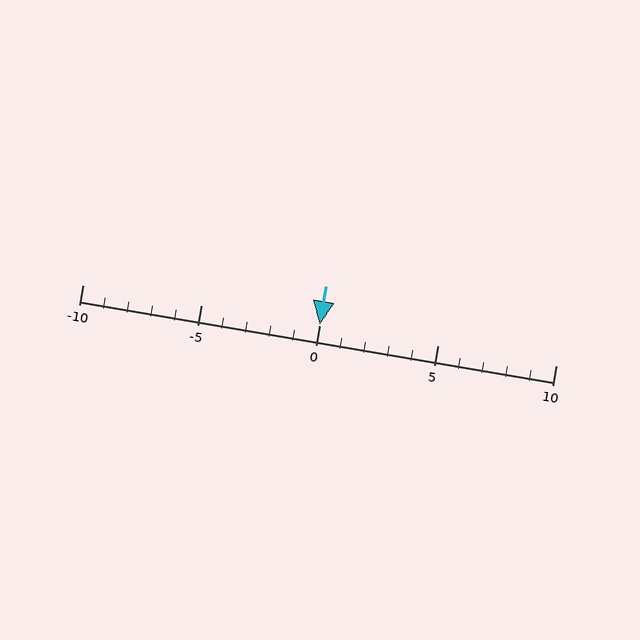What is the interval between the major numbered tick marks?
The major tick marks are spaced 5 units apart.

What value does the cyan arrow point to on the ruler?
The cyan arrow points to approximately 0.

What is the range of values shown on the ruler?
The ruler shows values from -10 to 10.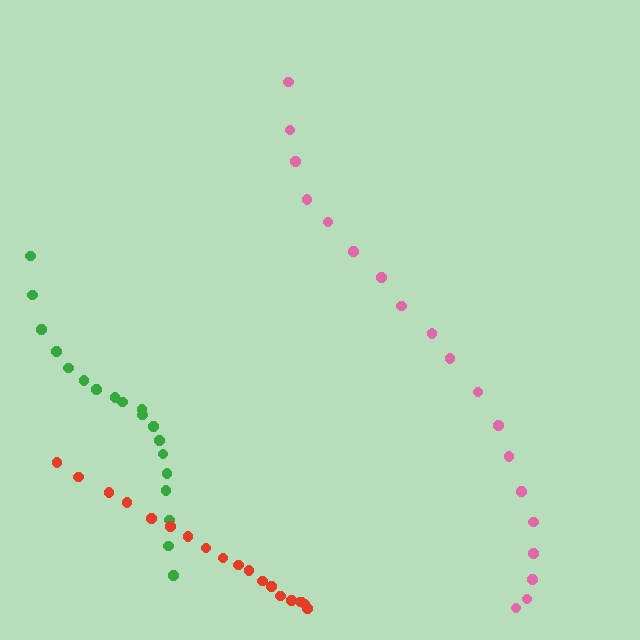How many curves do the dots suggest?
There are 3 distinct paths.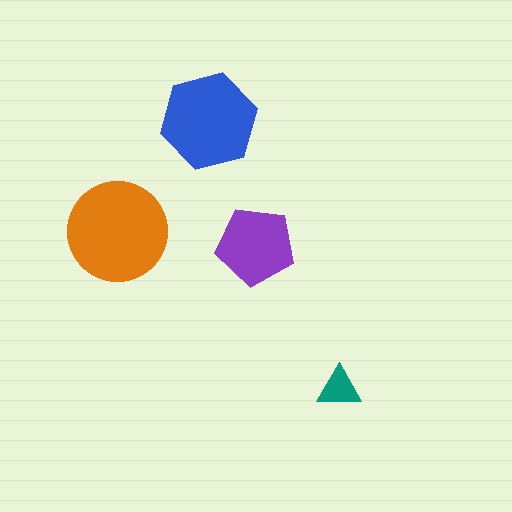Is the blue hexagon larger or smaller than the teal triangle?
Larger.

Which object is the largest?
The orange circle.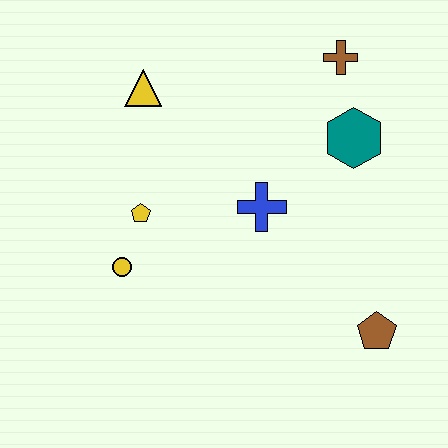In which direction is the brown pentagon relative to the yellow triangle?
The brown pentagon is below the yellow triangle.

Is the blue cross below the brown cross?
Yes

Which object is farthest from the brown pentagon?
The yellow triangle is farthest from the brown pentagon.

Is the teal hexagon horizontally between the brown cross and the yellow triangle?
No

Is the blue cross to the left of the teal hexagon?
Yes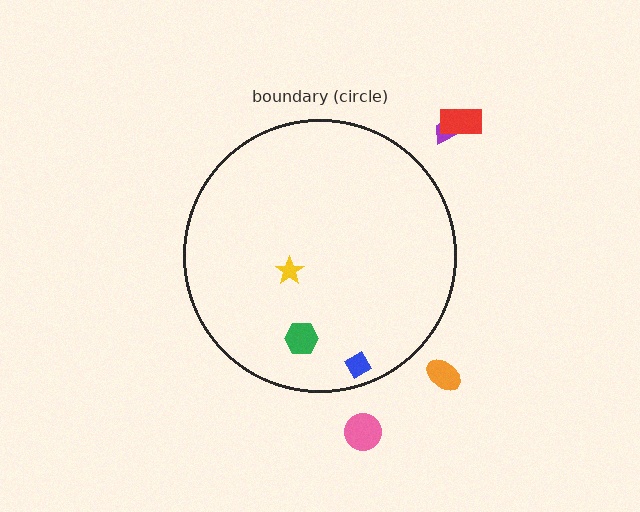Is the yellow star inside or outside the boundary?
Inside.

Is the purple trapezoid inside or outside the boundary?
Outside.